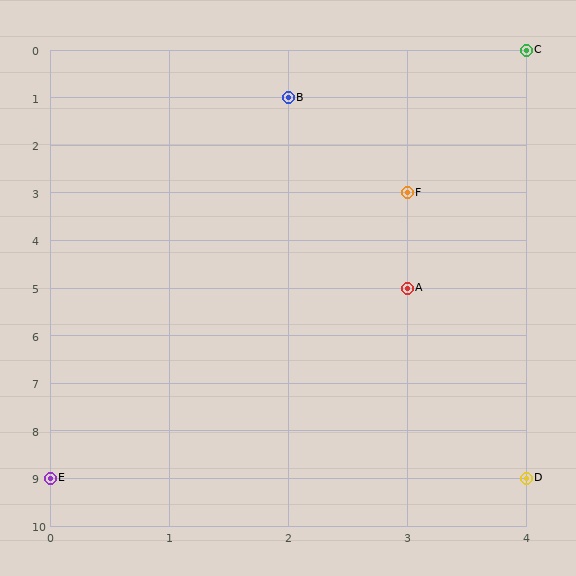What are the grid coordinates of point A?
Point A is at grid coordinates (3, 5).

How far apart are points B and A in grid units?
Points B and A are 1 column and 4 rows apart (about 4.1 grid units diagonally).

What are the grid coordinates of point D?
Point D is at grid coordinates (4, 9).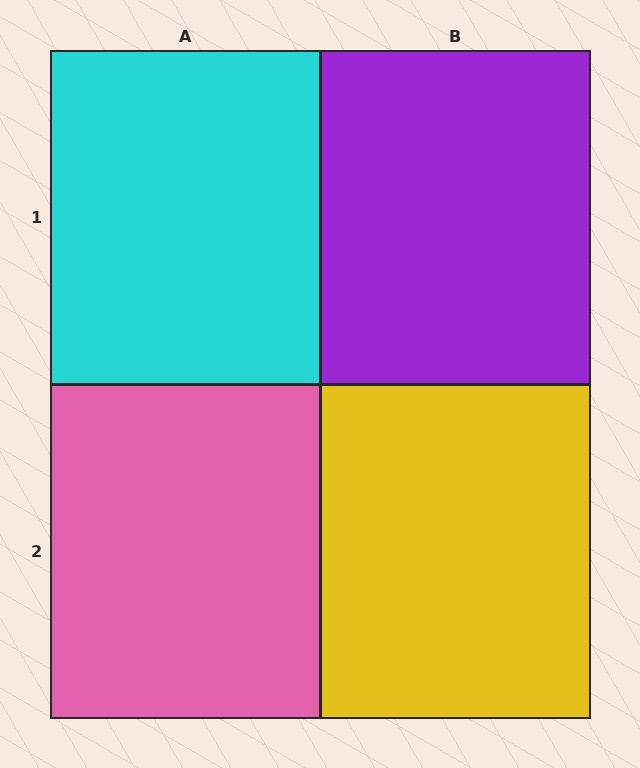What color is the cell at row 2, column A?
Pink.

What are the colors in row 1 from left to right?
Cyan, purple.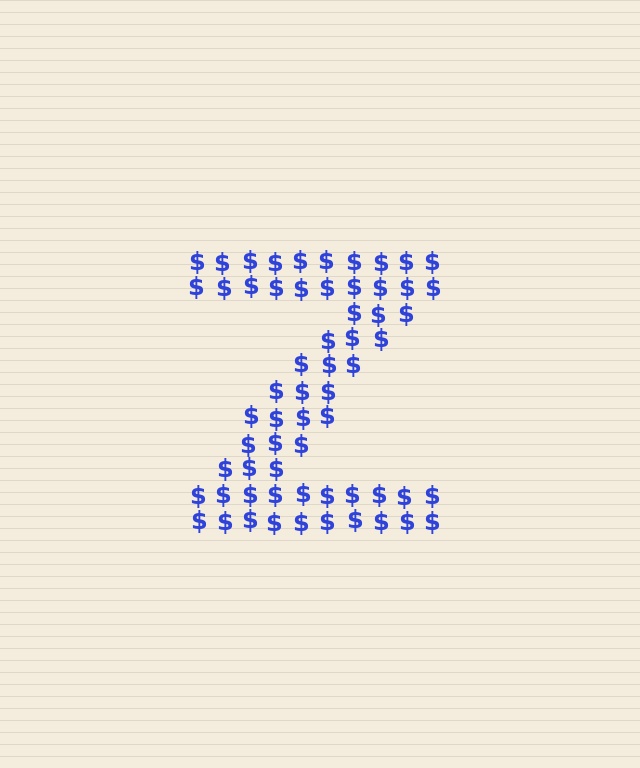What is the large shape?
The large shape is the letter Z.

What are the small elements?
The small elements are dollar signs.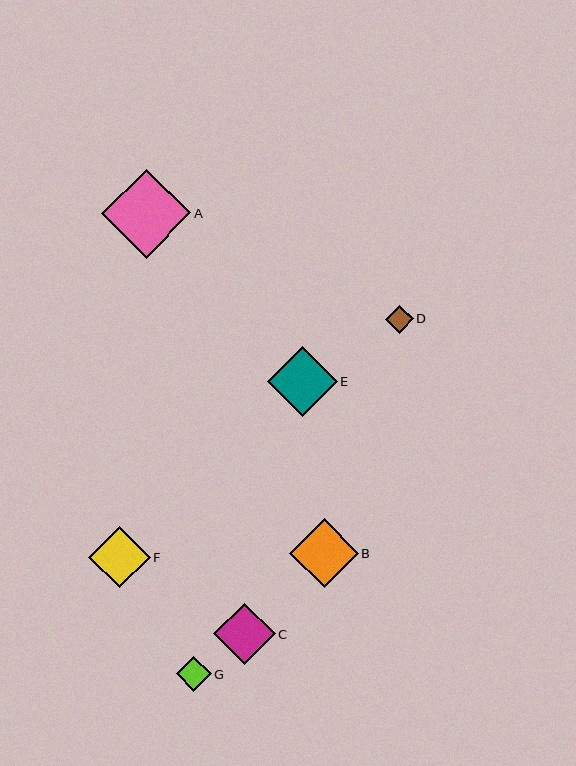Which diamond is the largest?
Diamond A is the largest with a size of approximately 89 pixels.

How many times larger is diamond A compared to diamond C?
Diamond A is approximately 1.4 times the size of diamond C.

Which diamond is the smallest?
Diamond D is the smallest with a size of approximately 28 pixels.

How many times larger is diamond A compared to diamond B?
Diamond A is approximately 1.3 times the size of diamond B.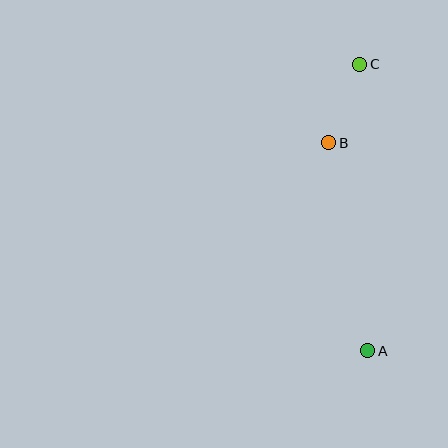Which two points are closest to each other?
Points B and C are closest to each other.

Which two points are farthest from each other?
Points A and C are farthest from each other.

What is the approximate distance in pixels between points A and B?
The distance between A and B is approximately 212 pixels.